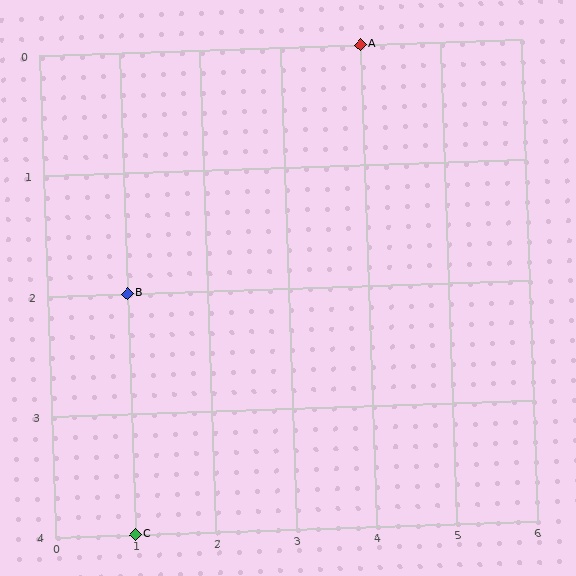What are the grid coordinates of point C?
Point C is at grid coordinates (1, 4).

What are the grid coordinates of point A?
Point A is at grid coordinates (4, 0).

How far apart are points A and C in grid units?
Points A and C are 3 columns and 4 rows apart (about 5.0 grid units diagonally).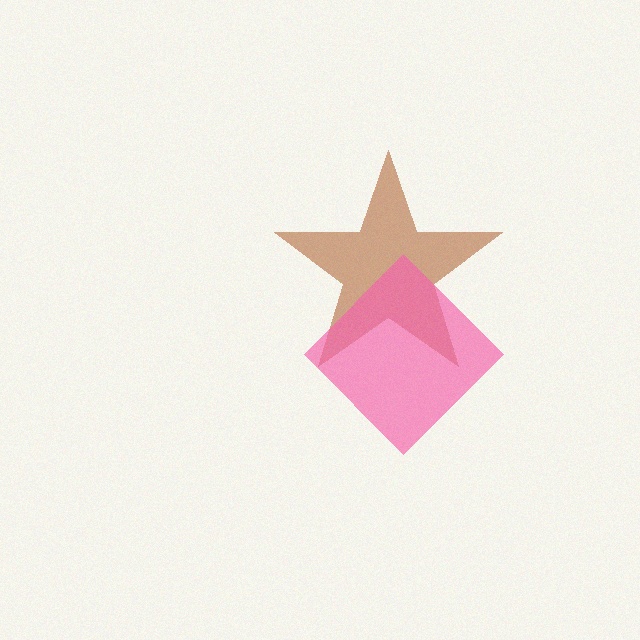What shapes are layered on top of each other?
The layered shapes are: a brown star, a pink diamond.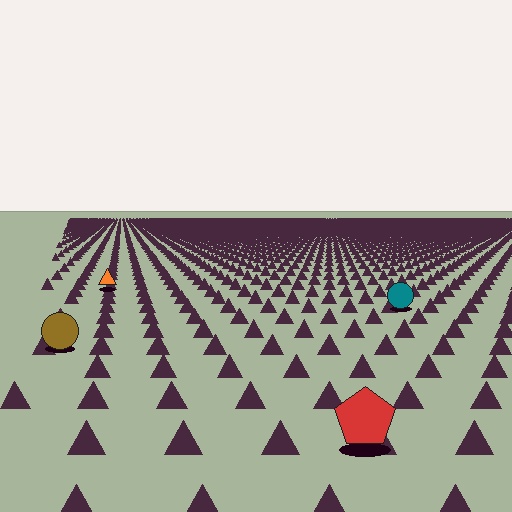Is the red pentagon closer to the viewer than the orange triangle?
Yes. The red pentagon is closer — you can tell from the texture gradient: the ground texture is coarser near it.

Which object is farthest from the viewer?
The orange triangle is farthest from the viewer. It appears smaller and the ground texture around it is denser.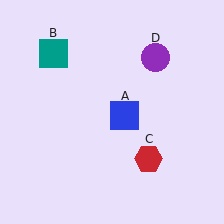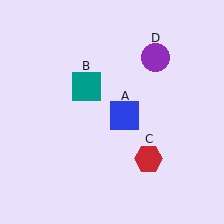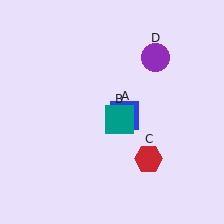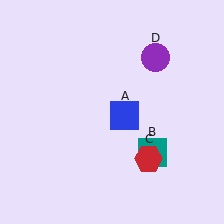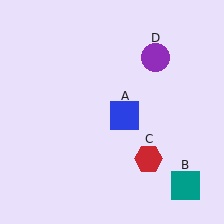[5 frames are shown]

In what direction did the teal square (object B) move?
The teal square (object B) moved down and to the right.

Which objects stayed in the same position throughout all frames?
Blue square (object A) and red hexagon (object C) and purple circle (object D) remained stationary.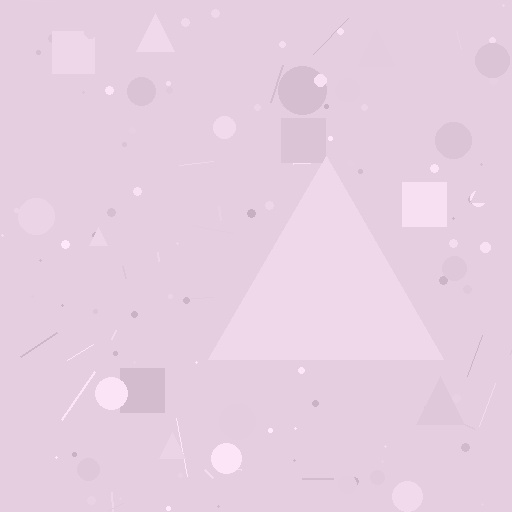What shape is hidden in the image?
A triangle is hidden in the image.